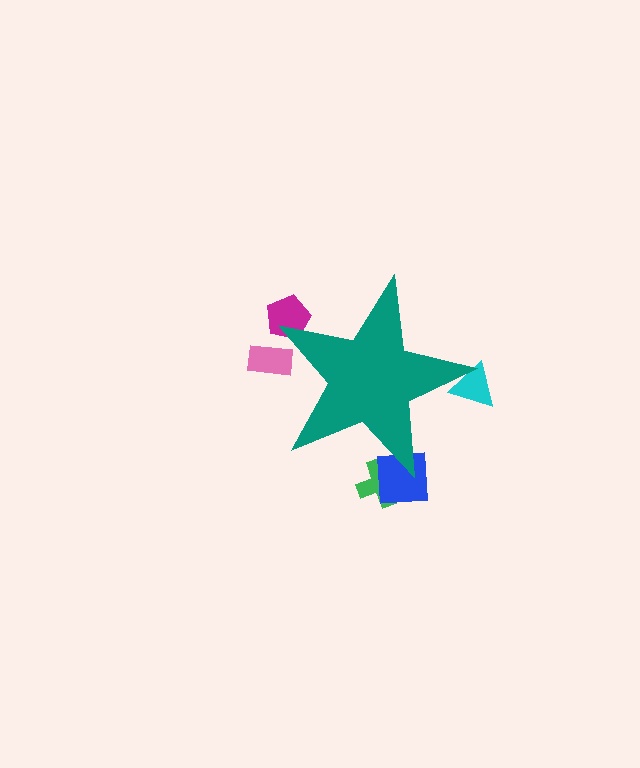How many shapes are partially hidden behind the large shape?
5 shapes are partially hidden.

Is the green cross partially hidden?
Yes, the green cross is partially hidden behind the teal star.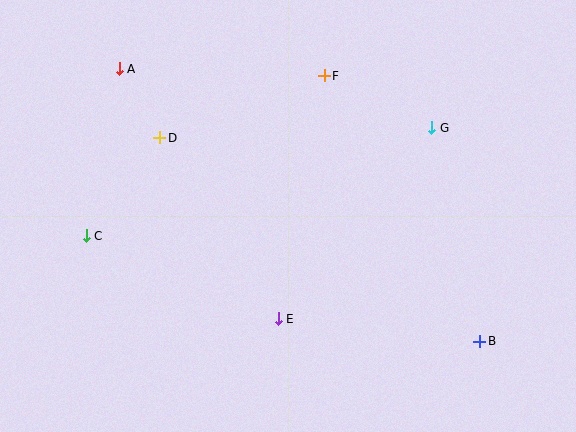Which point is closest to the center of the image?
Point E at (278, 319) is closest to the center.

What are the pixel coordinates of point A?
Point A is at (119, 69).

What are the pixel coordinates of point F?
Point F is at (324, 76).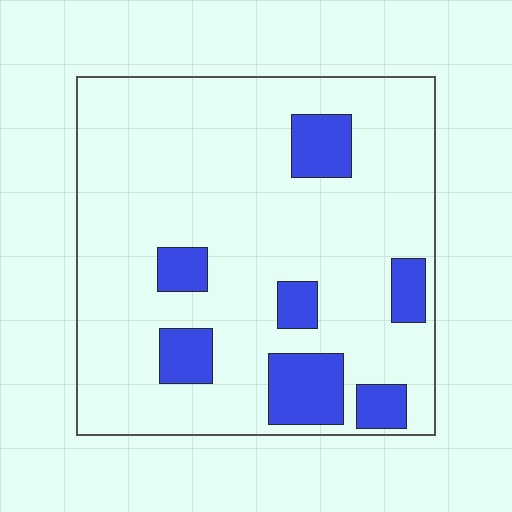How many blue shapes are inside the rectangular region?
7.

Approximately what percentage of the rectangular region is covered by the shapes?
Approximately 15%.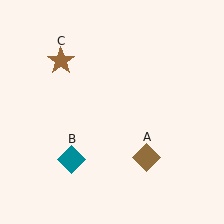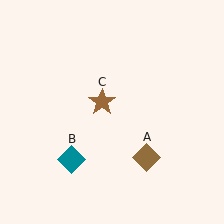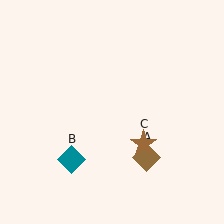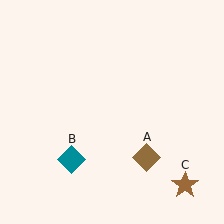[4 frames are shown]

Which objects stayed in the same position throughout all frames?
Brown diamond (object A) and teal diamond (object B) remained stationary.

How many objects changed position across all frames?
1 object changed position: brown star (object C).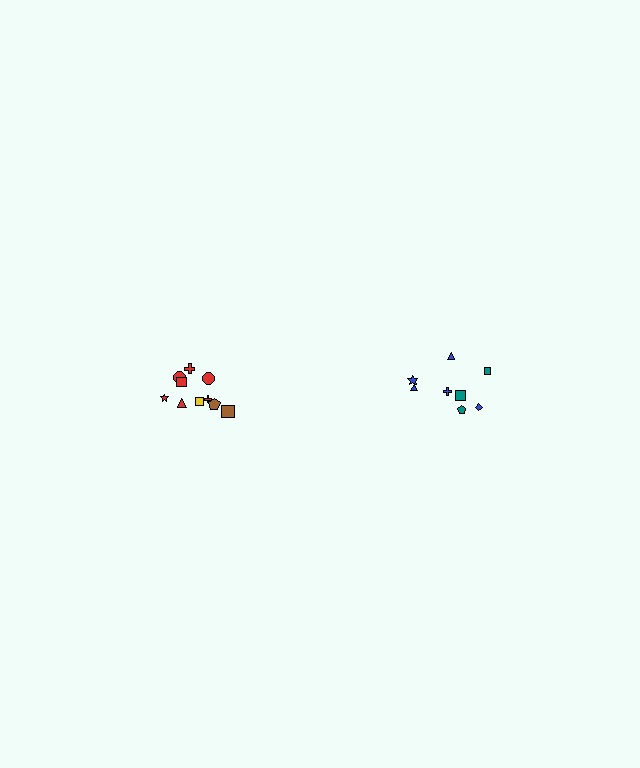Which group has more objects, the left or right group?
The left group.